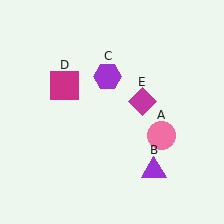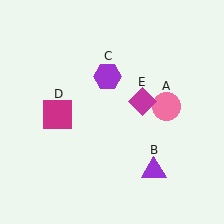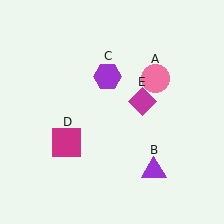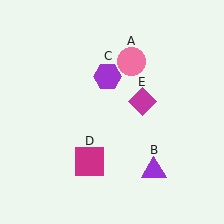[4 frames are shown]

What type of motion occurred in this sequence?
The pink circle (object A), magenta square (object D) rotated counterclockwise around the center of the scene.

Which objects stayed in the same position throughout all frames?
Purple triangle (object B) and purple hexagon (object C) and magenta diamond (object E) remained stationary.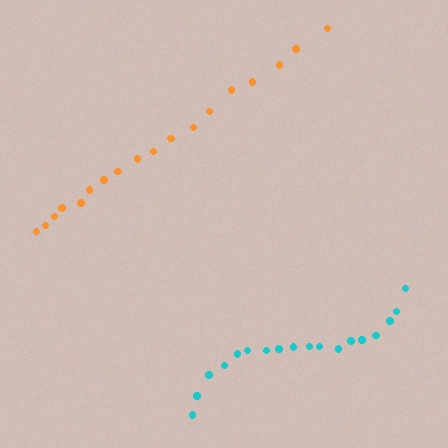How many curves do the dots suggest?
There are 2 distinct paths.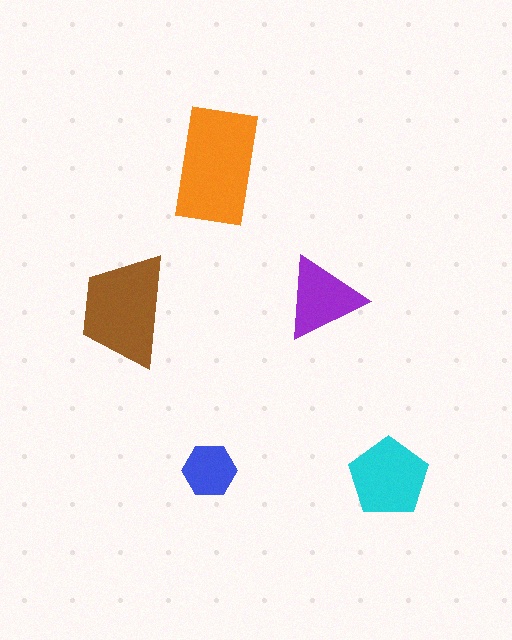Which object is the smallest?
The blue hexagon.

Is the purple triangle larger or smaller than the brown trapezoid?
Smaller.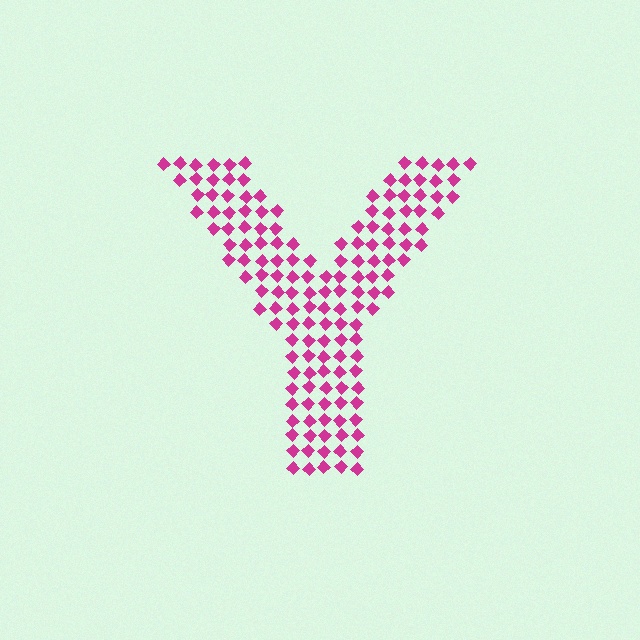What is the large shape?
The large shape is the letter Y.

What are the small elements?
The small elements are diamonds.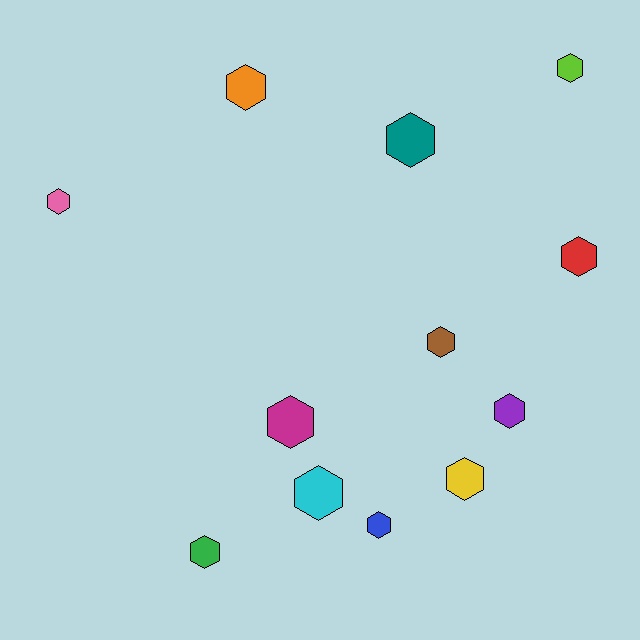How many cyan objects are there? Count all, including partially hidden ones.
There is 1 cyan object.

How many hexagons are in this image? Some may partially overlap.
There are 12 hexagons.